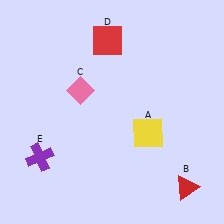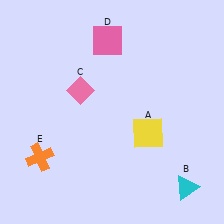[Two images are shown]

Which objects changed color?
B changed from red to cyan. D changed from red to pink. E changed from purple to orange.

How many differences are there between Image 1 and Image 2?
There are 3 differences between the two images.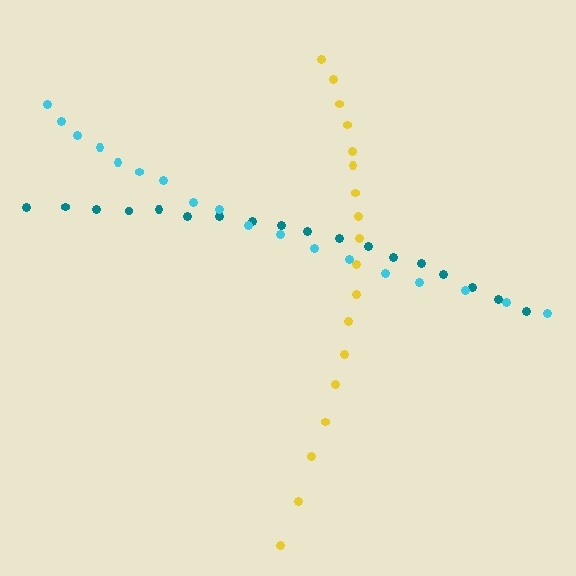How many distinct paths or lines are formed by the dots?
There are 3 distinct paths.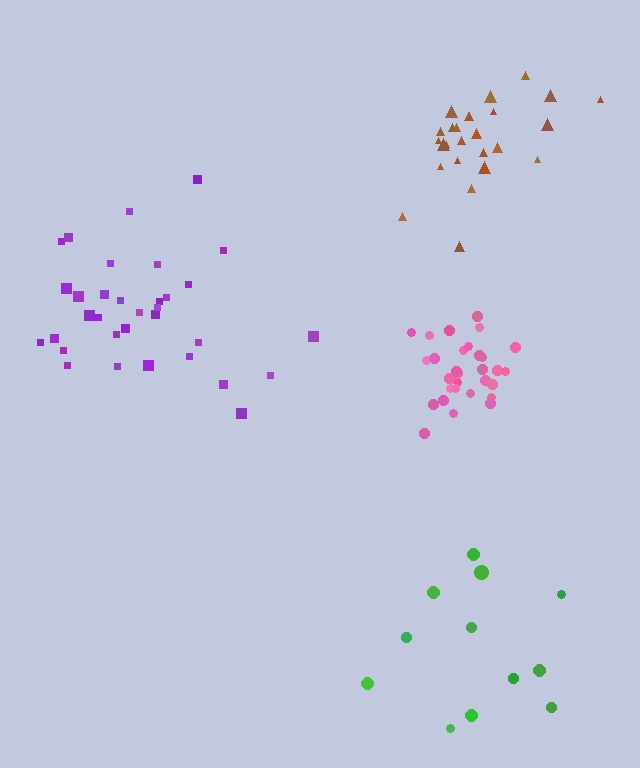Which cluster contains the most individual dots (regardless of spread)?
Purple (33).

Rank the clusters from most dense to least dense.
pink, brown, purple, green.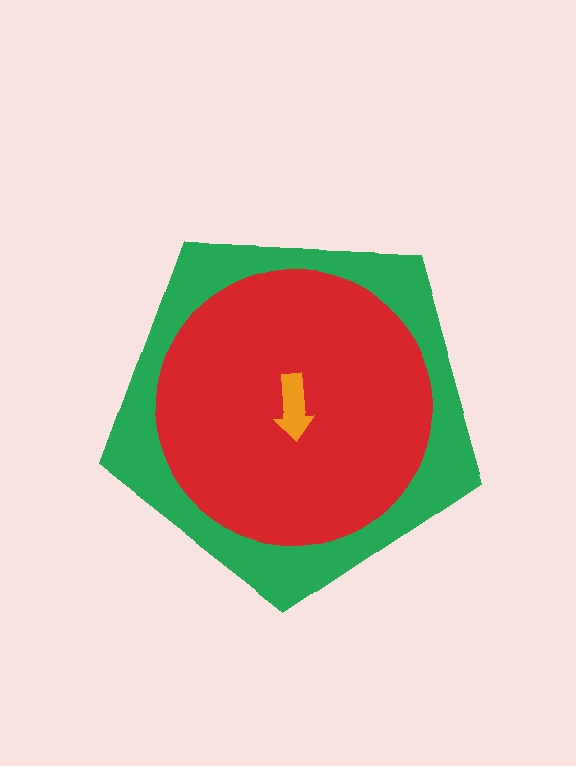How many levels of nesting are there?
3.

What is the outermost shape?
The green pentagon.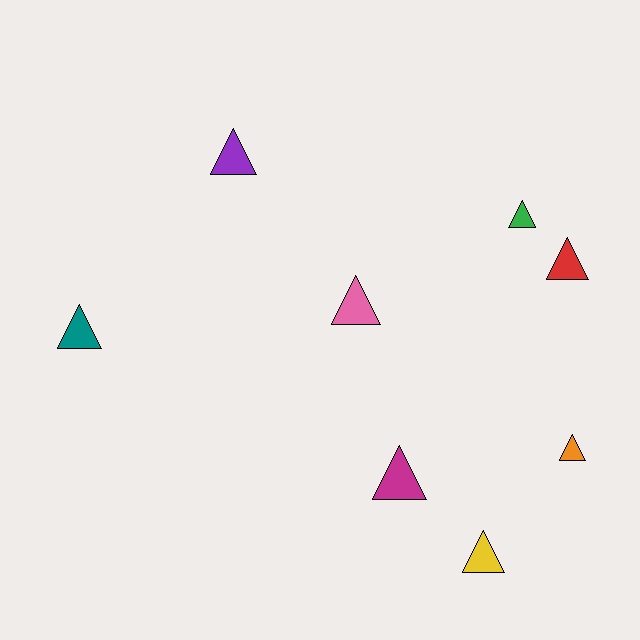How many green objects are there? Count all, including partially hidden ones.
There is 1 green object.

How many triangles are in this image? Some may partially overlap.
There are 8 triangles.